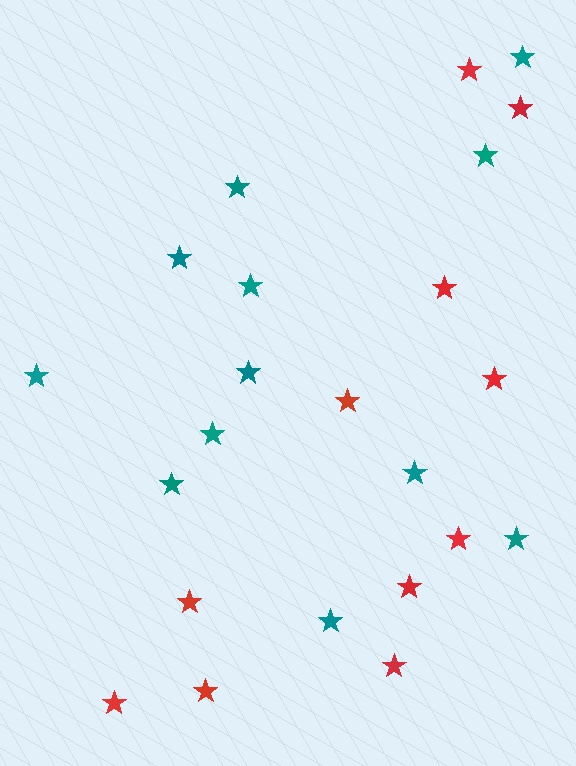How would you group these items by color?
There are 2 groups: one group of red stars (11) and one group of teal stars (12).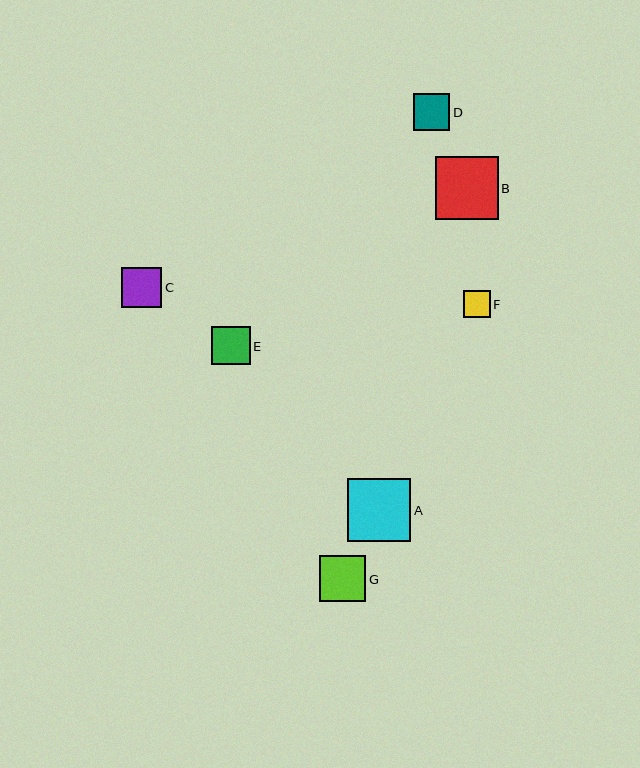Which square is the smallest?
Square F is the smallest with a size of approximately 26 pixels.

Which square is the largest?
Square B is the largest with a size of approximately 63 pixels.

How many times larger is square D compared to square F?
Square D is approximately 1.4 times the size of square F.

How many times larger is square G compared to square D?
Square G is approximately 1.3 times the size of square D.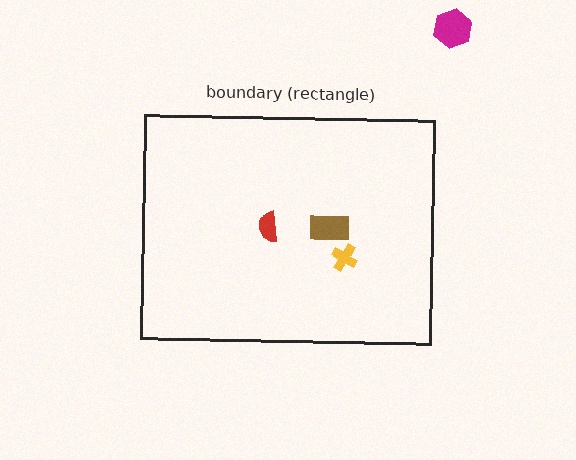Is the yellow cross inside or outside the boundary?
Inside.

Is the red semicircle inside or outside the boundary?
Inside.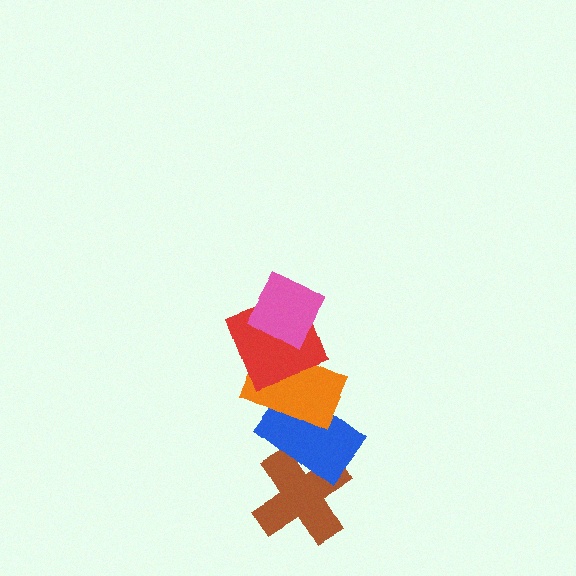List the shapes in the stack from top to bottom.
From top to bottom: the pink diamond, the red square, the orange rectangle, the blue rectangle, the brown cross.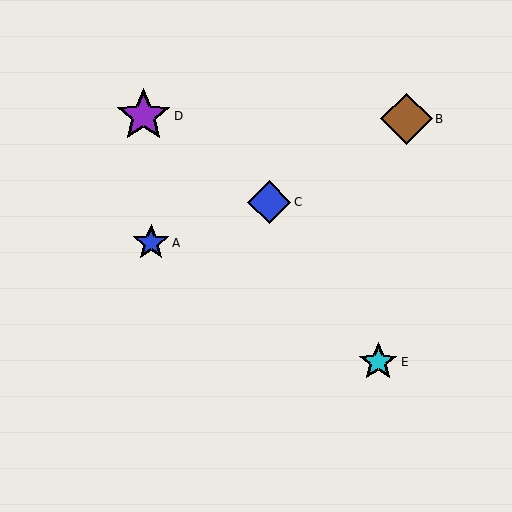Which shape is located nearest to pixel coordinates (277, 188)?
The blue diamond (labeled C) at (269, 202) is nearest to that location.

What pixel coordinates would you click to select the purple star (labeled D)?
Click at (144, 116) to select the purple star D.